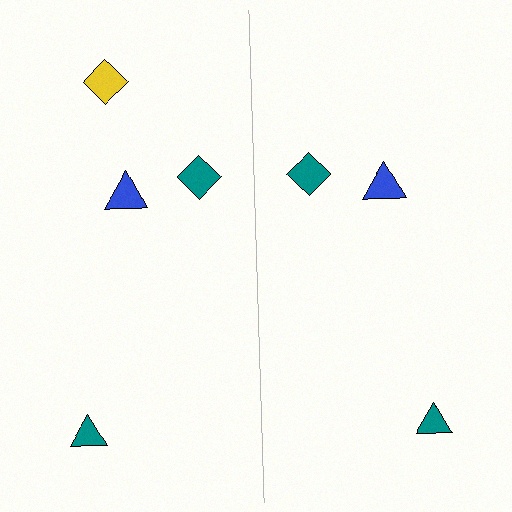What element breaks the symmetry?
A yellow diamond is missing from the right side.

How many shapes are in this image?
There are 7 shapes in this image.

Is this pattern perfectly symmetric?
No, the pattern is not perfectly symmetric. A yellow diamond is missing from the right side.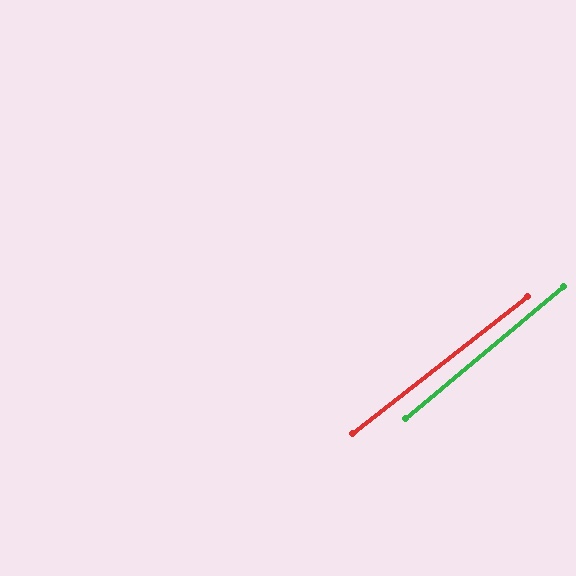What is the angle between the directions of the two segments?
Approximately 2 degrees.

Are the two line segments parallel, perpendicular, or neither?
Parallel — their directions differ by only 1.8°.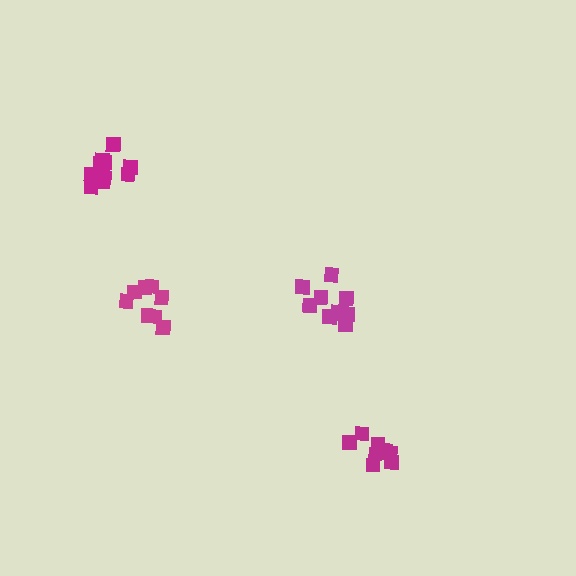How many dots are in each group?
Group 1: 10 dots, Group 2: 11 dots, Group 3: 8 dots, Group 4: 8 dots (37 total).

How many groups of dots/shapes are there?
There are 4 groups.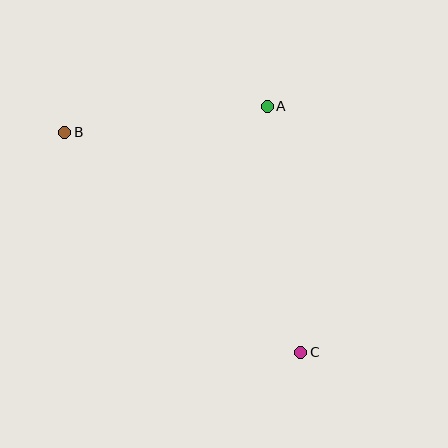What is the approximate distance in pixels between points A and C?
The distance between A and C is approximately 248 pixels.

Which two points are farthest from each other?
Points B and C are farthest from each other.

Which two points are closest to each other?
Points A and B are closest to each other.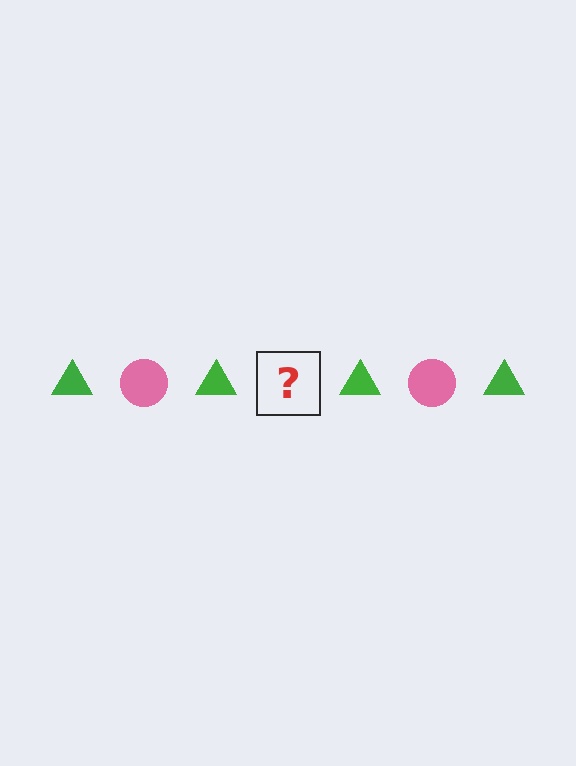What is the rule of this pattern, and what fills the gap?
The rule is that the pattern alternates between green triangle and pink circle. The gap should be filled with a pink circle.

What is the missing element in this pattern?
The missing element is a pink circle.